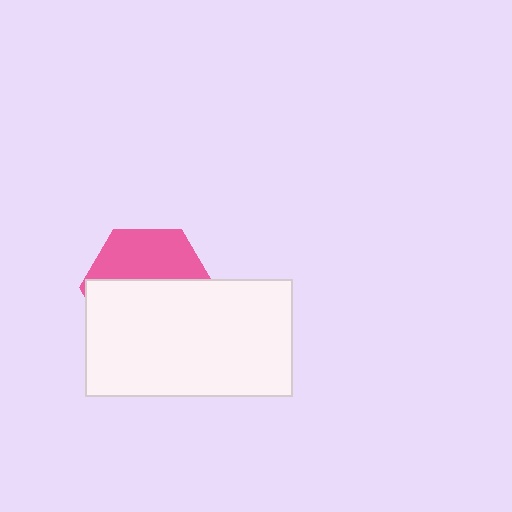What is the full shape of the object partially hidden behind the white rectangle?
The partially hidden object is a pink hexagon.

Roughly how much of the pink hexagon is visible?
A small part of it is visible (roughly 41%).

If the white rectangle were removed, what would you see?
You would see the complete pink hexagon.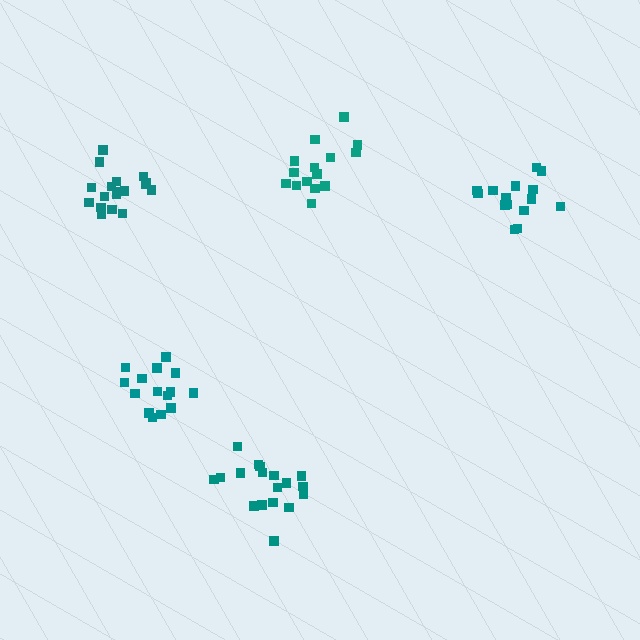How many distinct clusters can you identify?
There are 5 distinct clusters.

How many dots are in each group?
Group 1: 19 dots, Group 2: 19 dots, Group 3: 15 dots, Group 4: 15 dots, Group 5: 15 dots (83 total).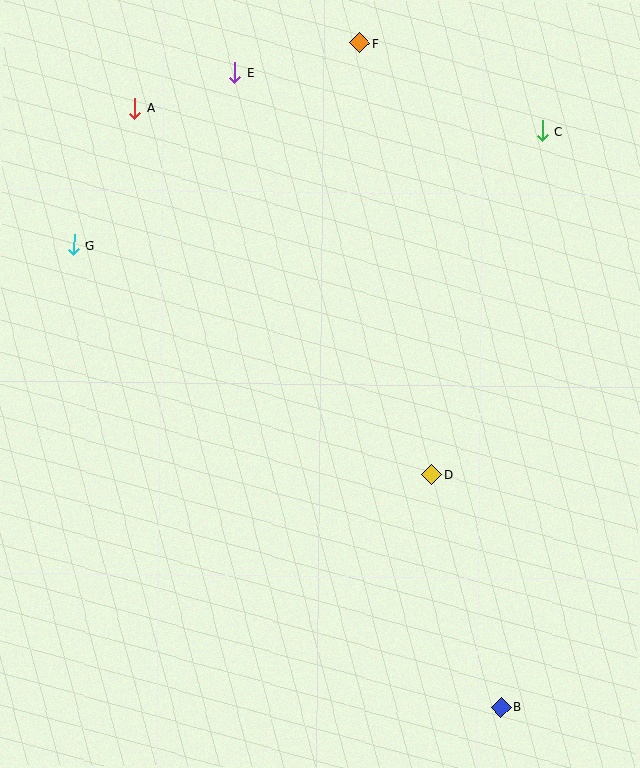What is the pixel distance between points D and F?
The distance between D and F is 437 pixels.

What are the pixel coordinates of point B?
Point B is at (501, 707).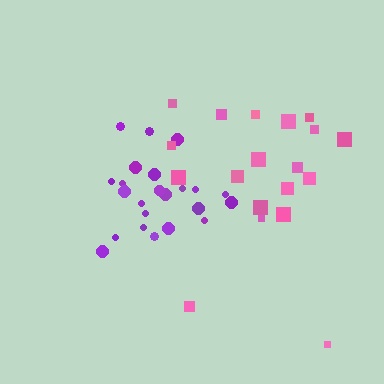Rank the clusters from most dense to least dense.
purple, pink.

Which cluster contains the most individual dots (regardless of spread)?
Purple (24).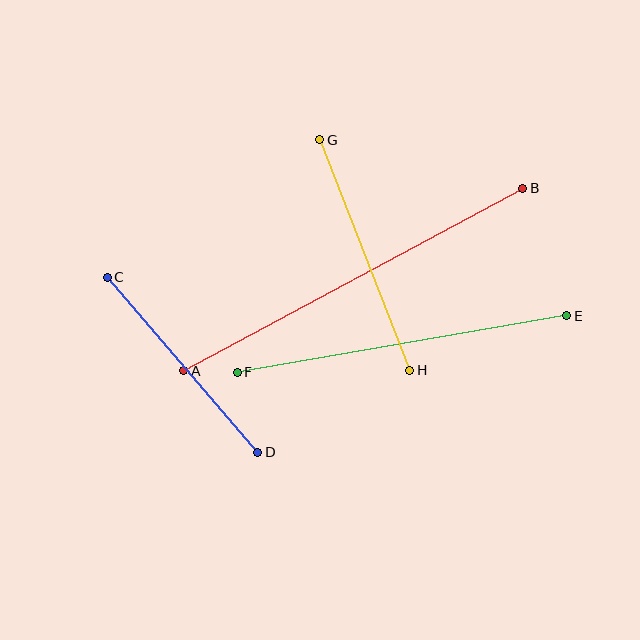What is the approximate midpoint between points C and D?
The midpoint is at approximately (183, 365) pixels.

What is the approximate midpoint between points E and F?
The midpoint is at approximately (402, 344) pixels.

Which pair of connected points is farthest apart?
Points A and B are farthest apart.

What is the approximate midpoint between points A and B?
The midpoint is at approximately (353, 279) pixels.